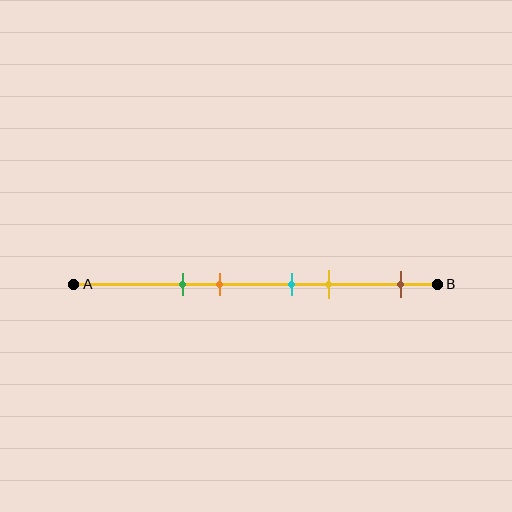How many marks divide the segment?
There are 5 marks dividing the segment.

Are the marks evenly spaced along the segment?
No, the marks are not evenly spaced.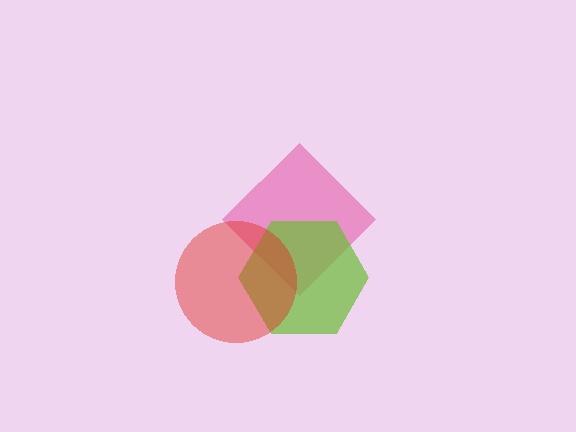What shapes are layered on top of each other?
The layered shapes are: a pink diamond, a lime hexagon, a red circle.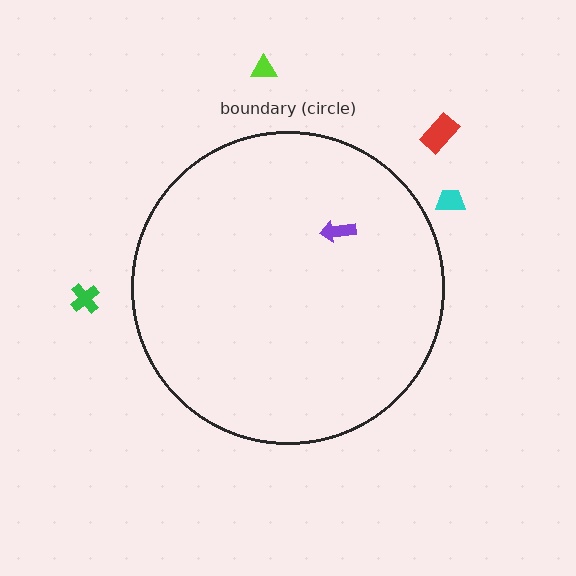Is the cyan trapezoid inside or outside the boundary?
Outside.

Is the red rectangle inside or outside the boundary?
Outside.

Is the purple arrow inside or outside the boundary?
Inside.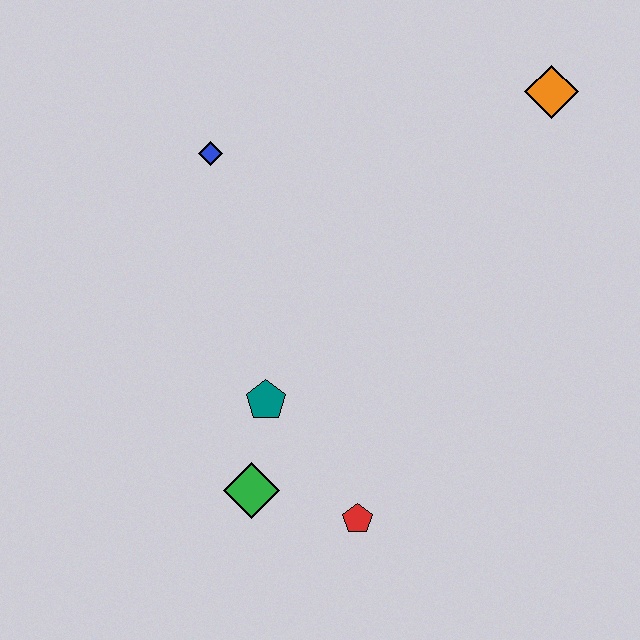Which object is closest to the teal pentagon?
The green diamond is closest to the teal pentagon.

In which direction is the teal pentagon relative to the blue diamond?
The teal pentagon is below the blue diamond.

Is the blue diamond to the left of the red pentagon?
Yes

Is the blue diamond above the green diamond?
Yes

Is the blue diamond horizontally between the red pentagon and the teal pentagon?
No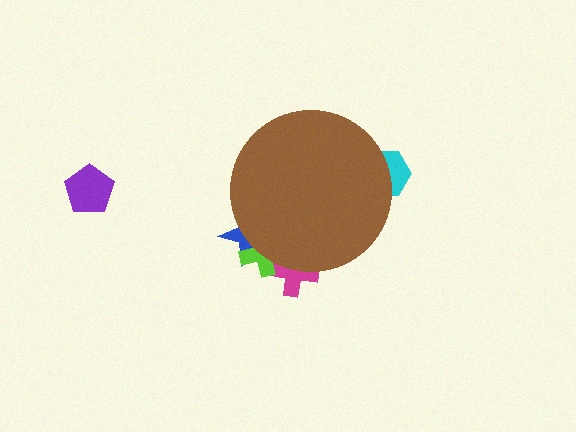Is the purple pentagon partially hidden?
No, the purple pentagon is fully visible.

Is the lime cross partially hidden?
Yes, the lime cross is partially hidden behind the brown circle.